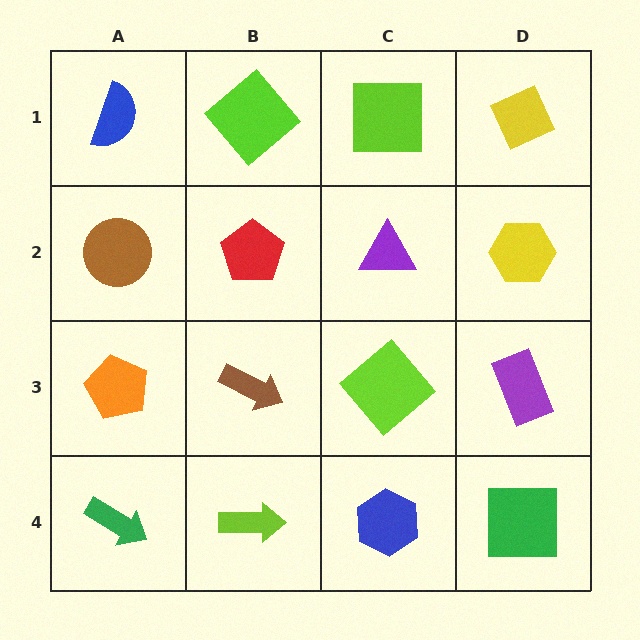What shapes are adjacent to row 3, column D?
A yellow hexagon (row 2, column D), a green square (row 4, column D), a lime diamond (row 3, column C).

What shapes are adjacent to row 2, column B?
A lime diamond (row 1, column B), a brown arrow (row 3, column B), a brown circle (row 2, column A), a purple triangle (row 2, column C).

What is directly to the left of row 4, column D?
A blue hexagon.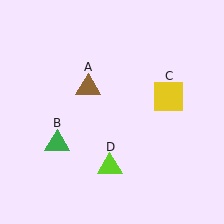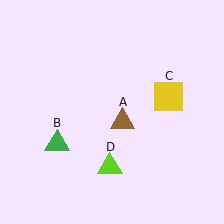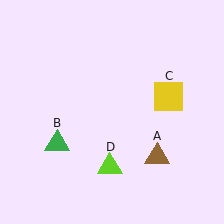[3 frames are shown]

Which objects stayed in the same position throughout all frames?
Green triangle (object B) and yellow square (object C) and lime triangle (object D) remained stationary.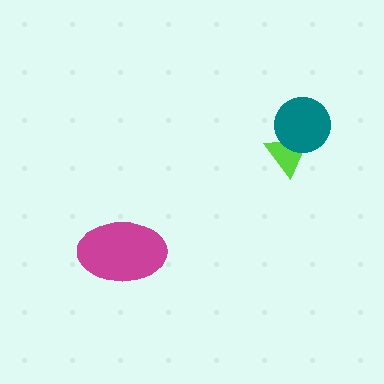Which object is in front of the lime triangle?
The teal circle is in front of the lime triangle.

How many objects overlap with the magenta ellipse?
0 objects overlap with the magenta ellipse.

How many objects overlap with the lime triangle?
1 object overlaps with the lime triangle.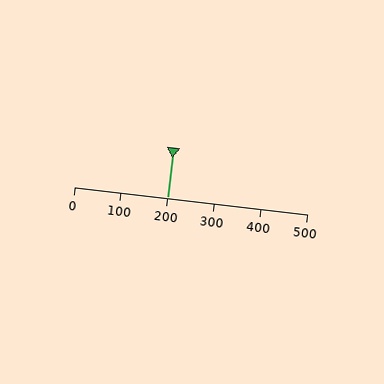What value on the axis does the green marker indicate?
The marker indicates approximately 200.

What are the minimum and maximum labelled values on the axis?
The axis runs from 0 to 500.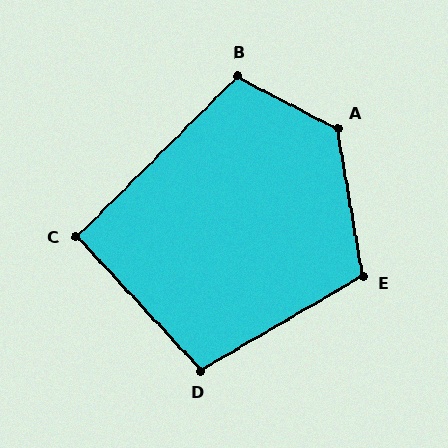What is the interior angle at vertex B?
Approximately 108 degrees (obtuse).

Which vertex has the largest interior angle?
A, at approximately 127 degrees.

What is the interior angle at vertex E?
Approximately 110 degrees (obtuse).